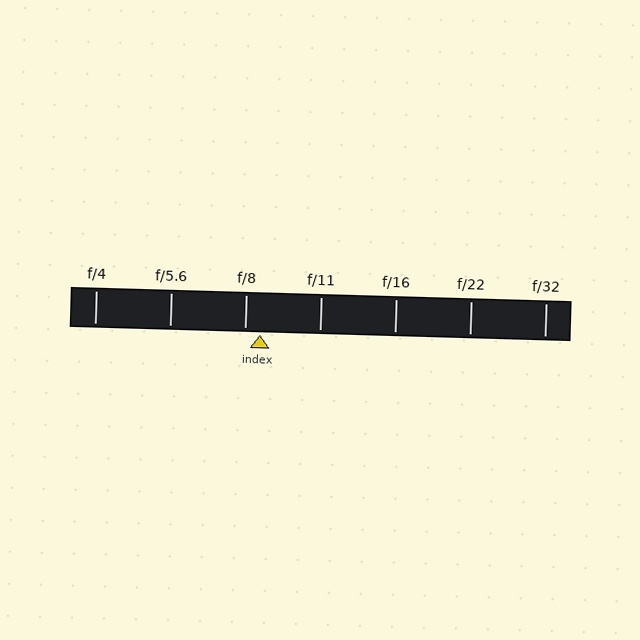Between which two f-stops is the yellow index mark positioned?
The index mark is between f/8 and f/11.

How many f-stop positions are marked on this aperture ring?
There are 7 f-stop positions marked.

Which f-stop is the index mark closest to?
The index mark is closest to f/8.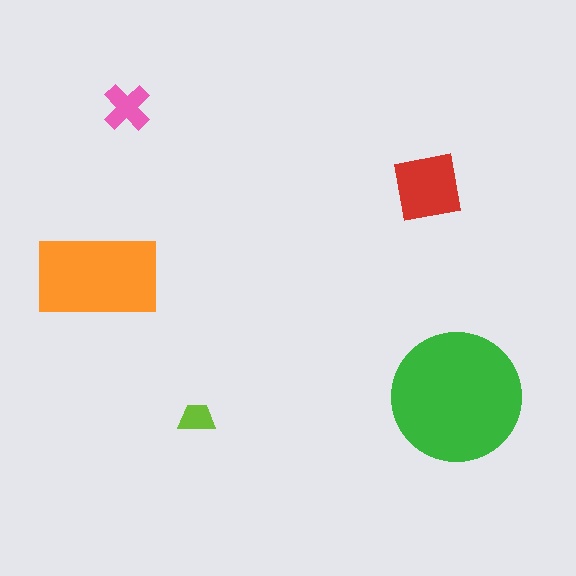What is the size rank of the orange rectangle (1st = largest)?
2nd.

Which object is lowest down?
The lime trapezoid is bottommost.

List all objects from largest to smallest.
The green circle, the orange rectangle, the red square, the pink cross, the lime trapezoid.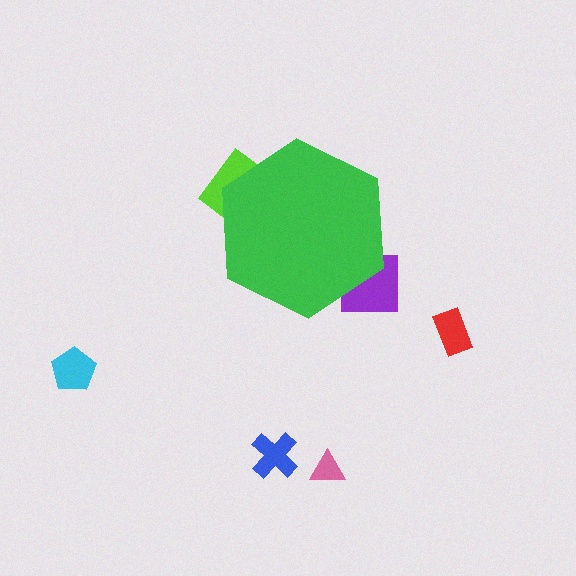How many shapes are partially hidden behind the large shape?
2 shapes are partially hidden.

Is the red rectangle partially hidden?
No, the red rectangle is fully visible.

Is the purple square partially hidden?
Yes, the purple square is partially hidden behind the green hexagon.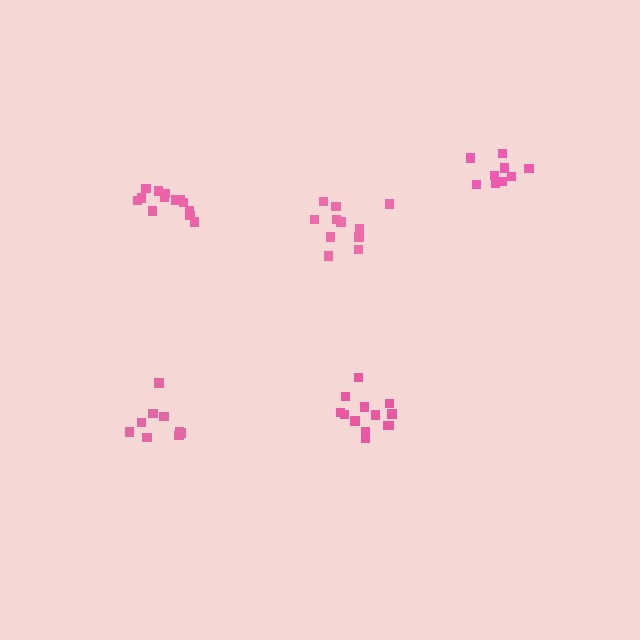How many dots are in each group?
Group 1: 13 dots, Group 2: 9 dots, Group 3: 14 dots, Group 4: 9 dots, Group 5: 11 dots (56 total).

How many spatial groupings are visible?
There are 5 spatial groupings.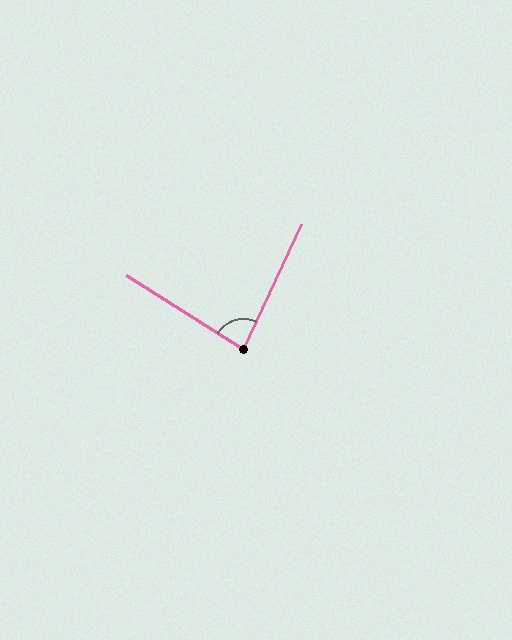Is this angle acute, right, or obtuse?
It is acute.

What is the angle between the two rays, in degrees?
Approximately 82 degrees.